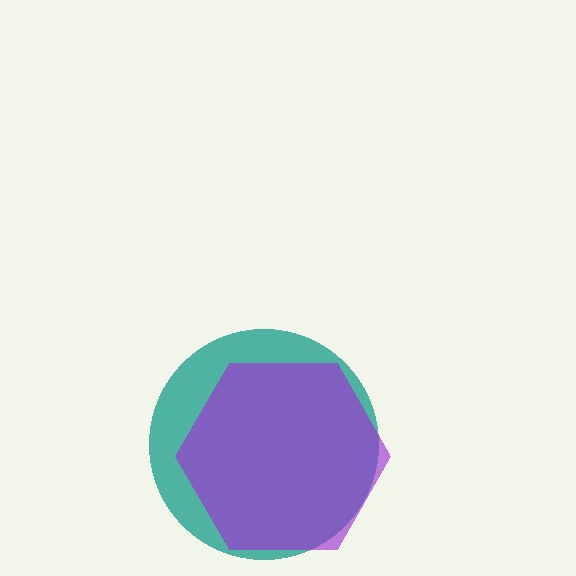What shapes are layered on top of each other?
The layered shapes are: a teal circle, a purple hexagon.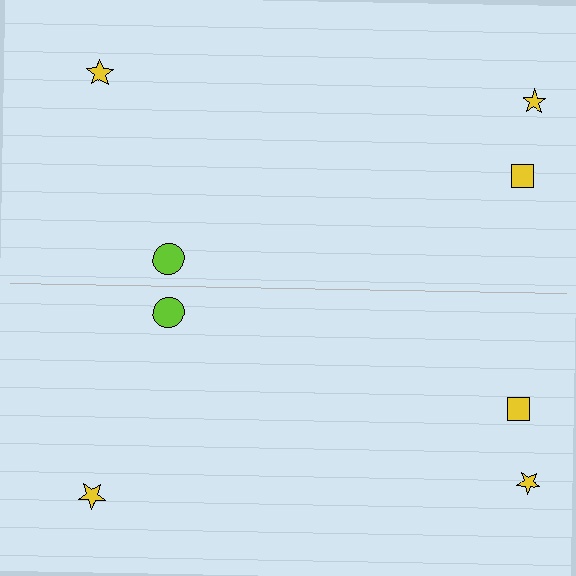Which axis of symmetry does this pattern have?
The pattern has a horizontal axis of symmetry running through the center of the image.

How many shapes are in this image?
There are 8 shapes in this image.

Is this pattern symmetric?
Yes, this pattern has bilateral (reflection) symmetry.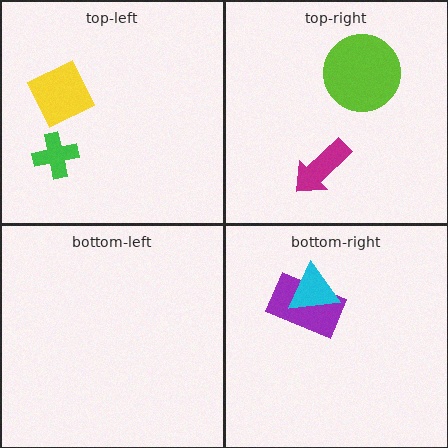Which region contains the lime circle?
The top-right region.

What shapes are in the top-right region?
The magenta arrow, the lime circle.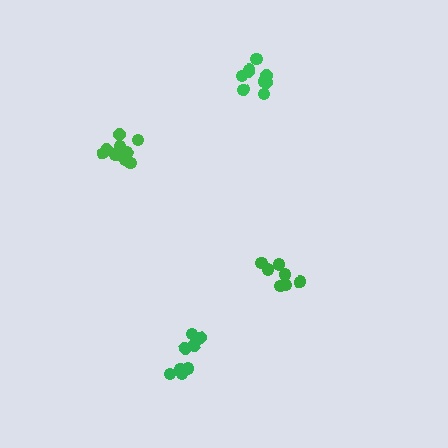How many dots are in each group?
Group 1: 9 dots, Group 2: 7 dots, Group 3: 8 dots, Group 4: 11 dots (35 total).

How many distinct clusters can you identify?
There are 4 distinct clusters.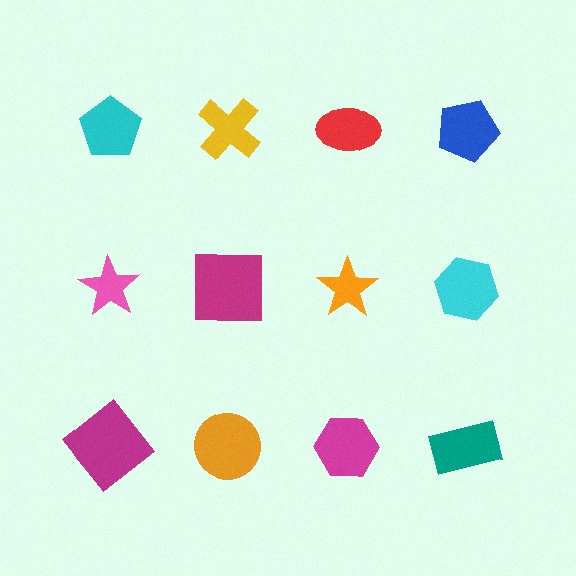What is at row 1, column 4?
A blue pentagon.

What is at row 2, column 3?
An orange star.